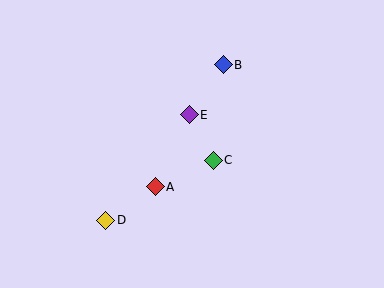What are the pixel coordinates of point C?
Point C is at (213, 160).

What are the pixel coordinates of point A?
Point A is at (155, 187).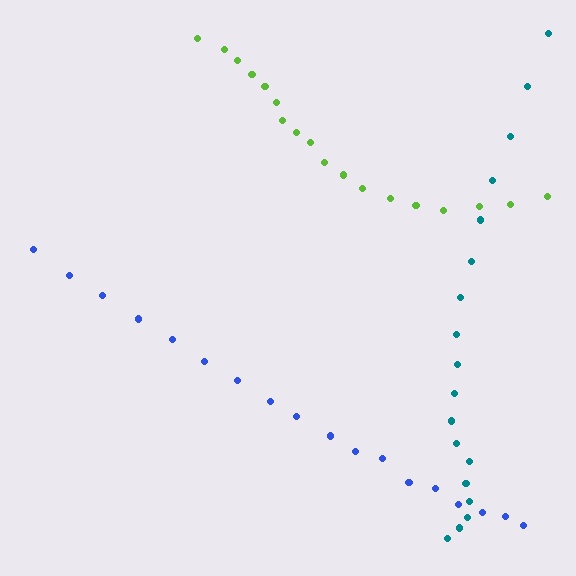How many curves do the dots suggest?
There are 3 distinct paths.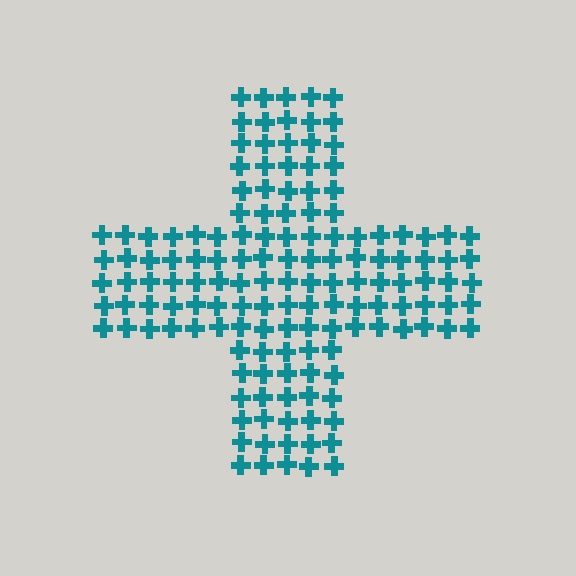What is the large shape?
The large shape is a cross.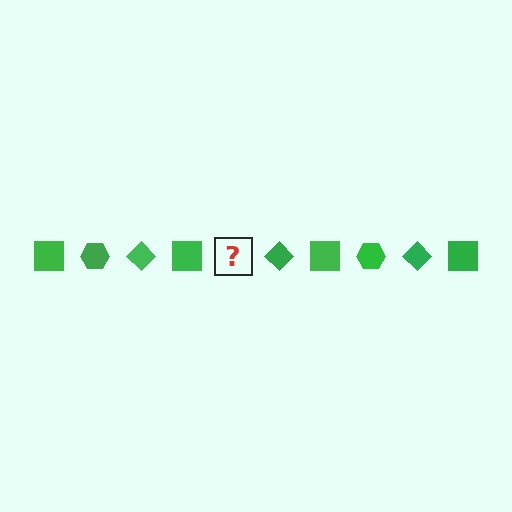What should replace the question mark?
The question mark should be replaced with a green hexagon.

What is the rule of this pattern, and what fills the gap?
The rule is that the pattern cycles through square, hexagon, diamond shapes in green. The gap should be filled with a green hexagon.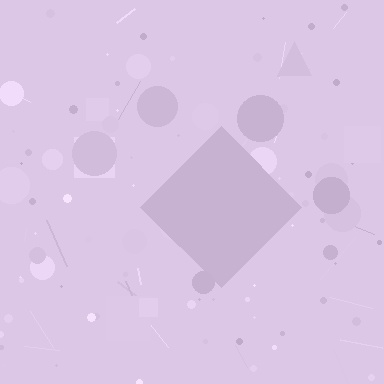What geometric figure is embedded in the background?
A diamond is embedded in the background.